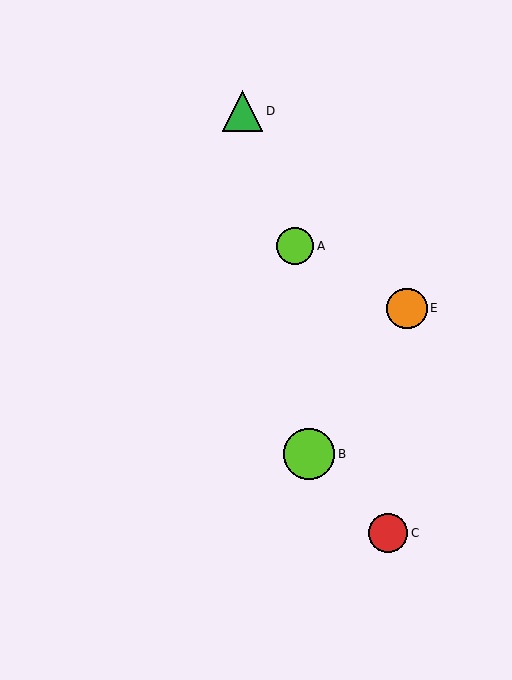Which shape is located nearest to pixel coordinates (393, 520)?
The red circle (labeled C) at (388, 533) is nearest to that location.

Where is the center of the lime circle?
The center of the lime circle is at (295, 246).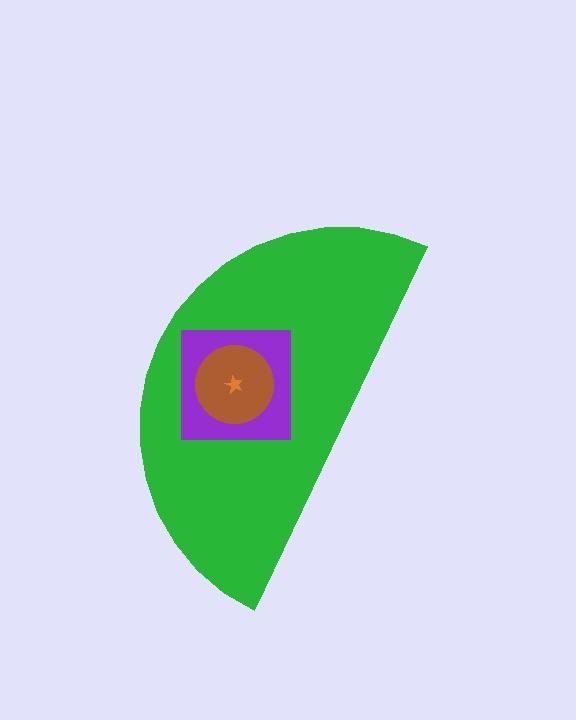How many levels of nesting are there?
4.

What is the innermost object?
The orange star.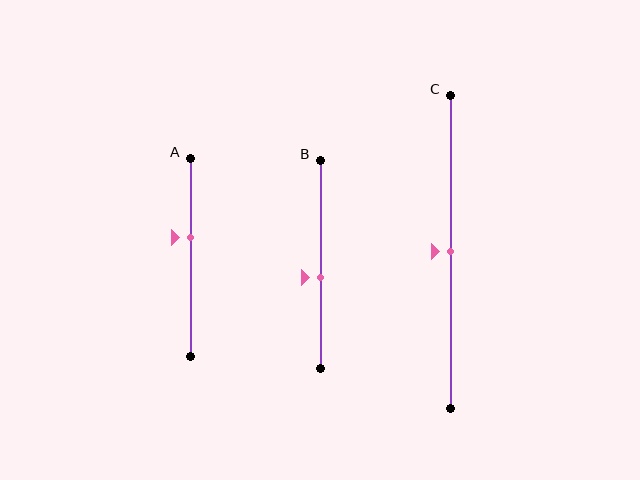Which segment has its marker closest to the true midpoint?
Segment C has its marker closest to the true midpoint.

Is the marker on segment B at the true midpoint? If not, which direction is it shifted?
No, the marker on segment B is shifted downward by about 6% of the segment length.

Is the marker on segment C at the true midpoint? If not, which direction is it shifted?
Yes, the marker on segment C is at the true midpoint.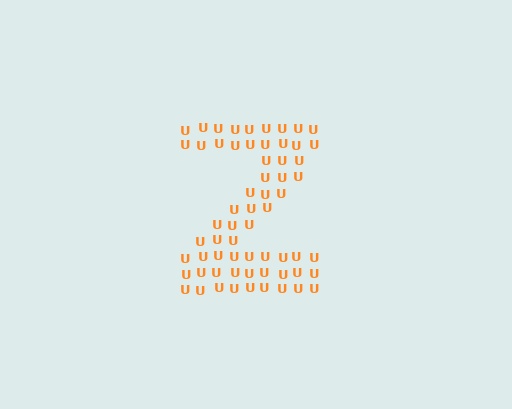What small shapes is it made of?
It is made of small letter U's.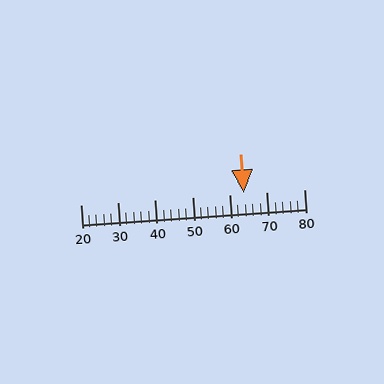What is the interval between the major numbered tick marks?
The major tick marks are spaced 10 units apart.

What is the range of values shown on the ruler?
The ruler shows values from 20 to 80.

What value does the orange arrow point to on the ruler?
The orange arrow points to approximately 64.